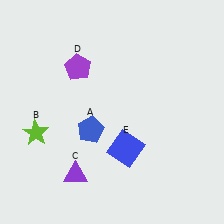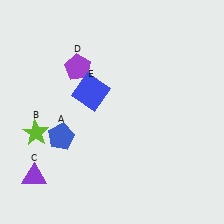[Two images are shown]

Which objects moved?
The objects that moved are: the blue pentagon (A), the purple triangle (C), the blue square (E).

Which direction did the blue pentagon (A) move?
The blue pentagon (A) moved left.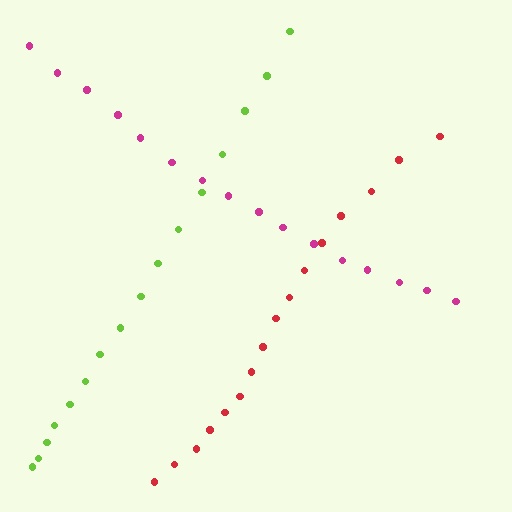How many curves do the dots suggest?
There are 3 distinct paths.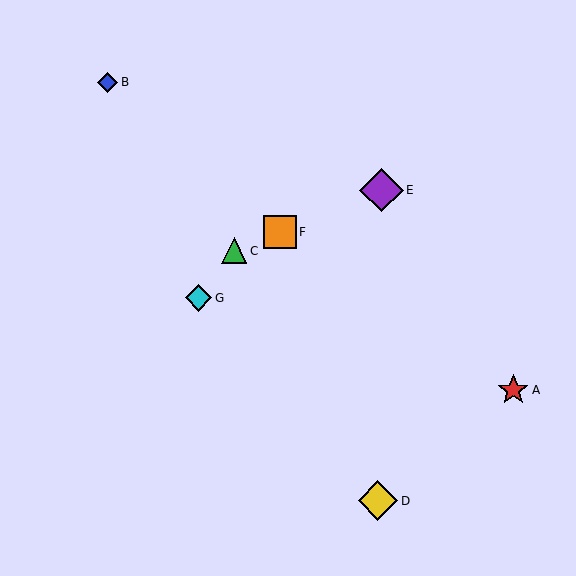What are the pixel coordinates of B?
Object B is at (108, 82).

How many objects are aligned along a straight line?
3 objects (C, E, F) are aligned along a straight line.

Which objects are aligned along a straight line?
Objects C, E, F are aligned along a straight line.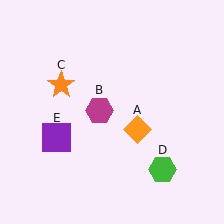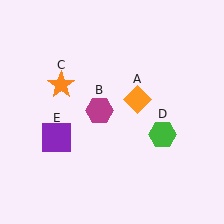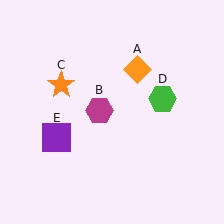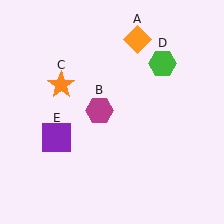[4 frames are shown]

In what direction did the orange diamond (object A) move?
The orange diamond (object A) moved up.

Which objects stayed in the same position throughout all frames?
Magenta hexagon (object B) and orange star (object C) and purple square (object E) remained stationary.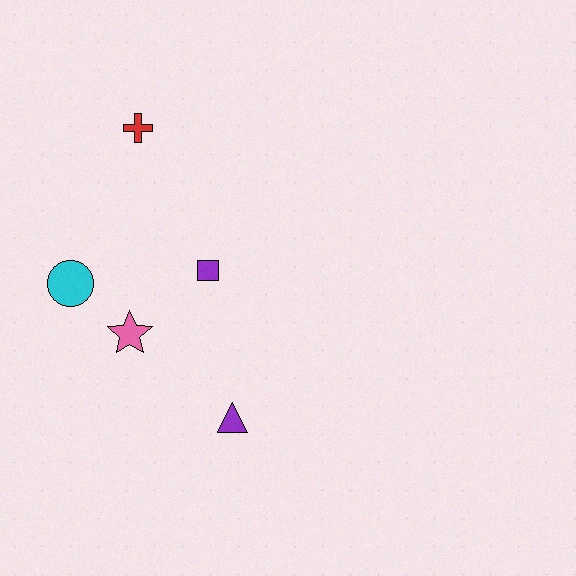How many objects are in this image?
There are 5 objects.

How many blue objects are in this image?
There are no blue objects.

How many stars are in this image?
There is 1 star.